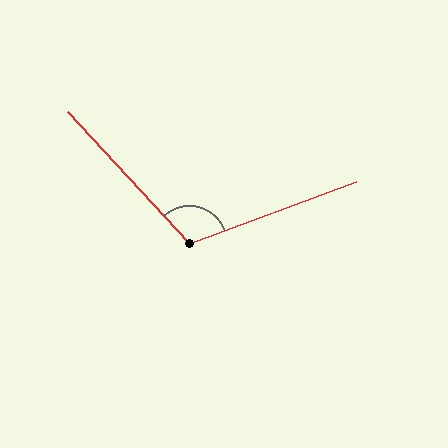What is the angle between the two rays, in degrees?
Approximately 112 degrees.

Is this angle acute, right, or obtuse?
It is obtuse.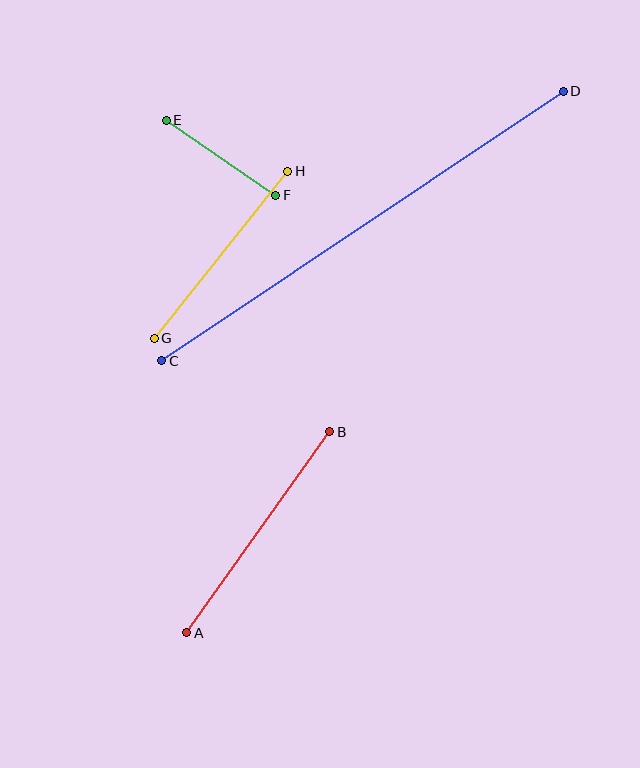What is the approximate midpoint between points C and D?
The midpoint is at approximately (362, 226) pixels.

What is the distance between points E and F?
The distance is approximately 133 pixels.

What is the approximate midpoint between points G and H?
The midpoint is at approximately (221, 255) pixels.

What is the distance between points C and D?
The distance is approximately 483 pixels.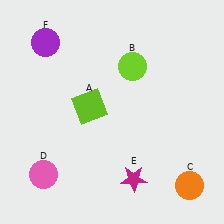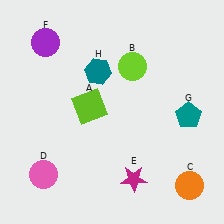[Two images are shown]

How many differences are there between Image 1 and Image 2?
There are 2 differences between the two images.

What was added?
A teal pentagon (G), a teal hexagon (H) were added in Image 2.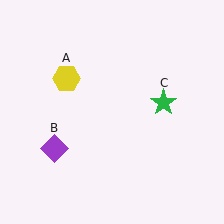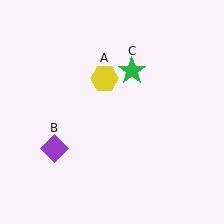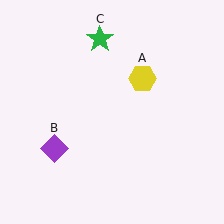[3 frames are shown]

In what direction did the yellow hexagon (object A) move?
The yellow hexagon (object A) moved right.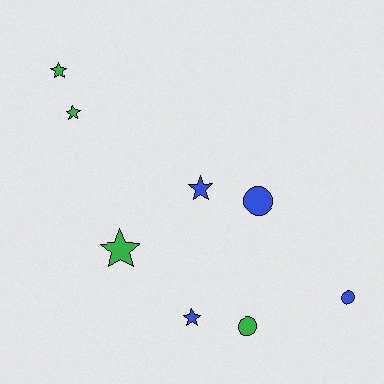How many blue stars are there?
There are 2 blue stars.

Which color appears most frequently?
Blue, with 4 objects.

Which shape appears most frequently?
Star, with 5 objects.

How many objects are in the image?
There are 8 objects.